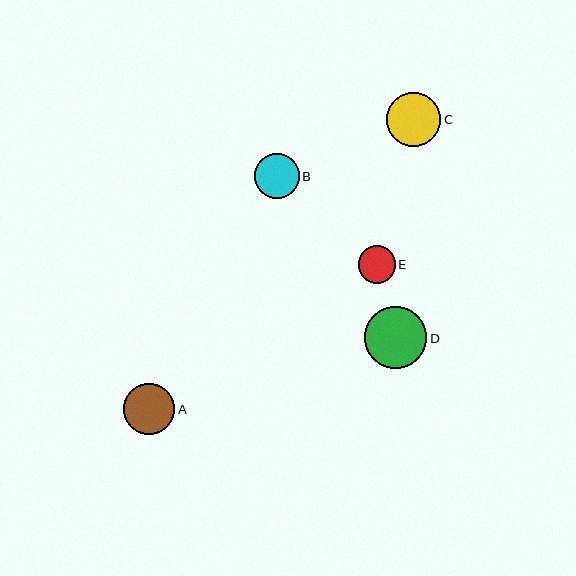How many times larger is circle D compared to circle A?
Circle D is approximately 1.2 times the size of circle A.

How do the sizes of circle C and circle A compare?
Circle C and circle A are approximately the same size.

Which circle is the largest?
Circle D is the largest with a size of approximately 62 pixels.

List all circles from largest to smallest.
From largest to smallest: D, C, A, B, E.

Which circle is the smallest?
Circle E is the smallest with a size of approximately 37 pixels.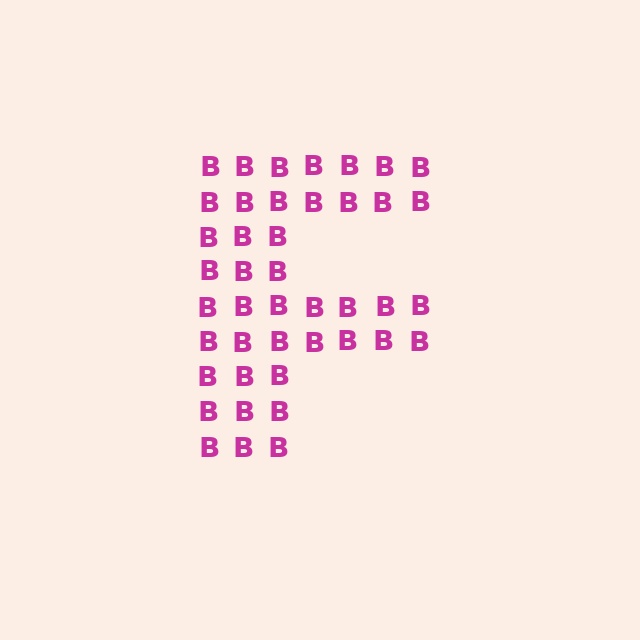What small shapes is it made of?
It is made of small letter B's.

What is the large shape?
The large shape is the letter F.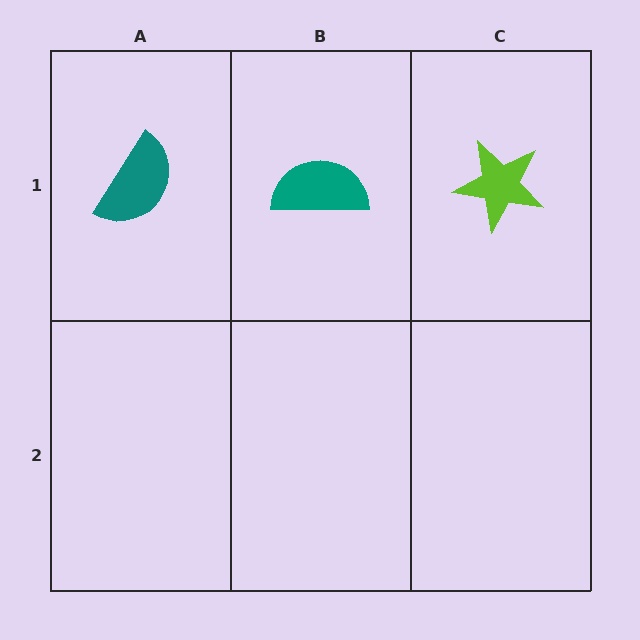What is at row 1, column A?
A teal semicircle.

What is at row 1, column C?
A lime star.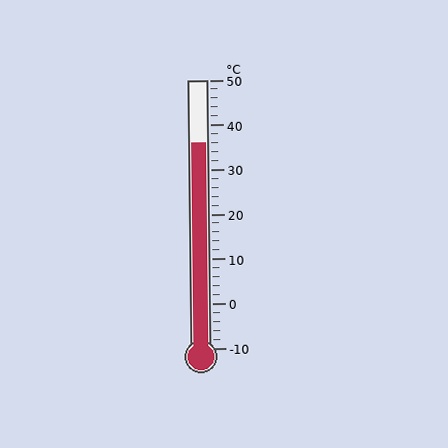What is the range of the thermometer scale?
The thermometer scale ranges from -10°C to 50°C.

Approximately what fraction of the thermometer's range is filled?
The thermometer is filled to approximately 75% of its range.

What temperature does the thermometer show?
The thermometer shows approximately 36°C.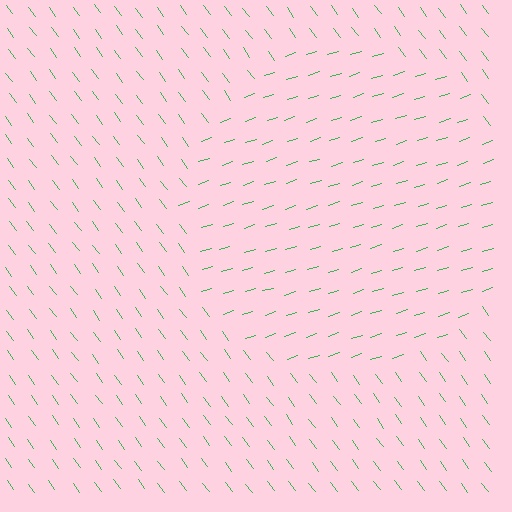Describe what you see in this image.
The image is filled with small green line segments. A circle region in the image has lines oriented differently from the surrounding lines, creating a visible texture boundary.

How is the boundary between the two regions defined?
The boundary is defined purely by a change in line orientation (approximately 72 degrees difference). All lines are the same color and thickness.